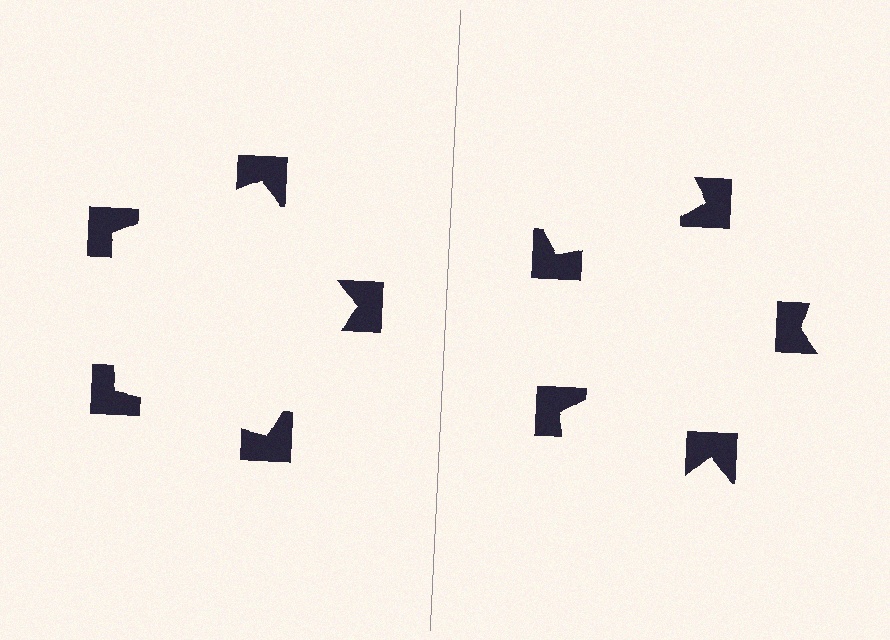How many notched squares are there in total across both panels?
10 — 5 on each side.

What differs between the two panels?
The notched squares are positioned identically on both sides; only the wedge orientations differ. On the left they align to a pentagon; on the right they are misaligned.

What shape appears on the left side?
An illusory pentagon.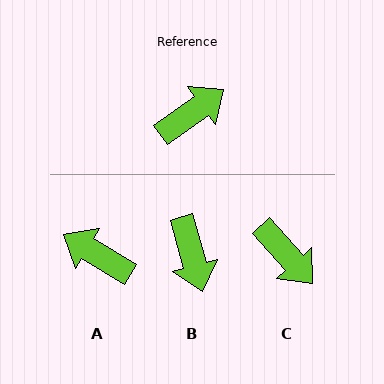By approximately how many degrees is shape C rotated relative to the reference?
Approximately 85 degrees clockwise.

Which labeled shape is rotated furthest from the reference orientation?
A, about 113 degrees away.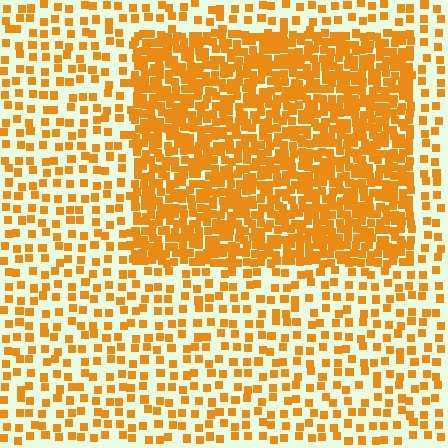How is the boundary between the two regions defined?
The boundary is defined by a change in element density (approximately 2.6x ratio). All elements are the same color, size, and shape.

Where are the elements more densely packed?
The elements are more densely packed inside the rectangle boundary.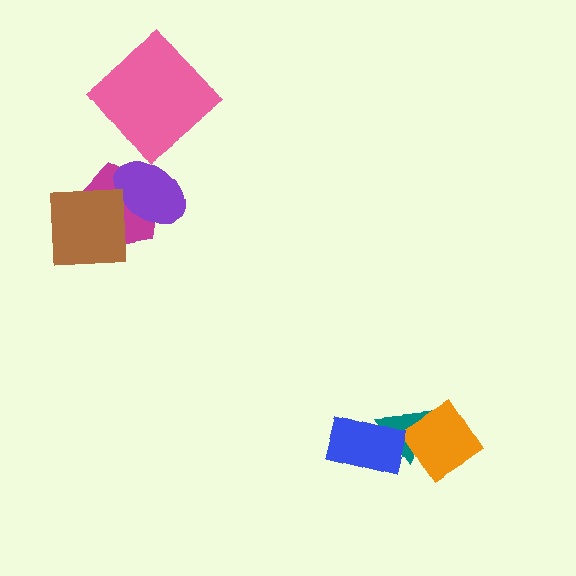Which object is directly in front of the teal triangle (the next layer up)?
The orange diamond is directly in front of the teal triangle.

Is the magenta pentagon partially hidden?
Yes, it is partially covered by another shape.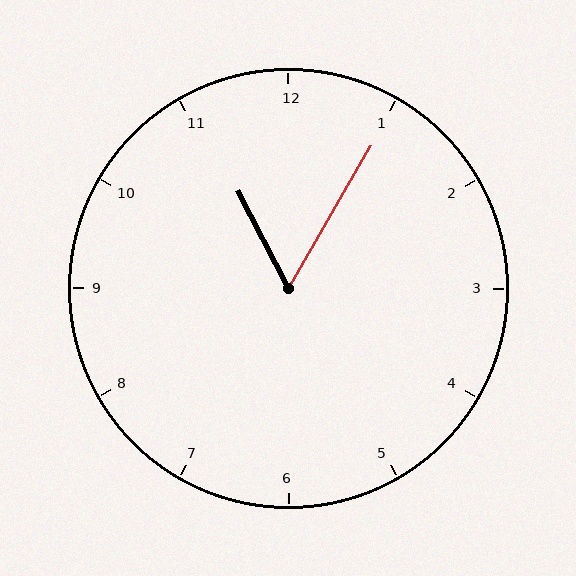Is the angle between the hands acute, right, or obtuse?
It is acute.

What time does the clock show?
11:05.